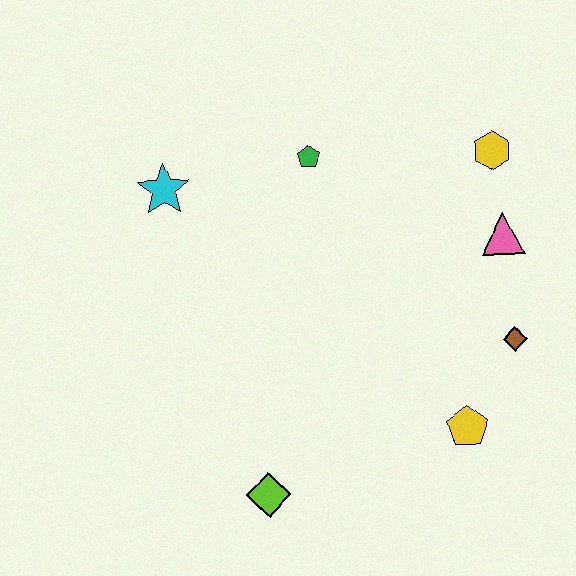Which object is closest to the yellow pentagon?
The brown diamond is closest to the yellow pentagon.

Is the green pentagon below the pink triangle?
No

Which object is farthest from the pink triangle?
The lime diamond is farthest from the pink triangle.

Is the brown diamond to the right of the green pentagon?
Yes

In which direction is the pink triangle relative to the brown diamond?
The pink triangle is above the brown diamond.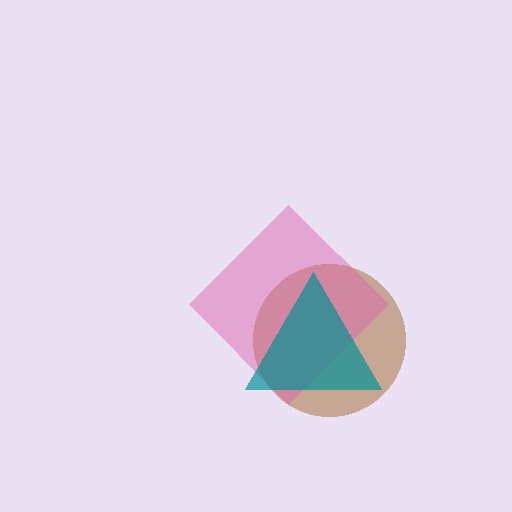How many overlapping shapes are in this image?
There are 3 overlapping shapes in the image.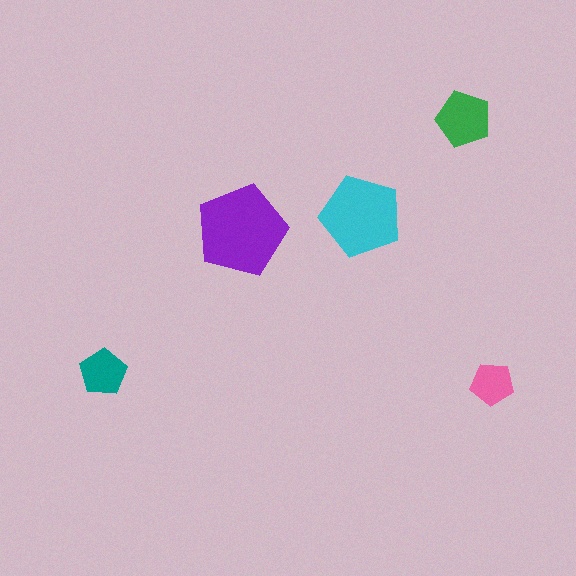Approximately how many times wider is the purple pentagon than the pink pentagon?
About 2 times wider.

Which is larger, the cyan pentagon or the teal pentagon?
The cyan one.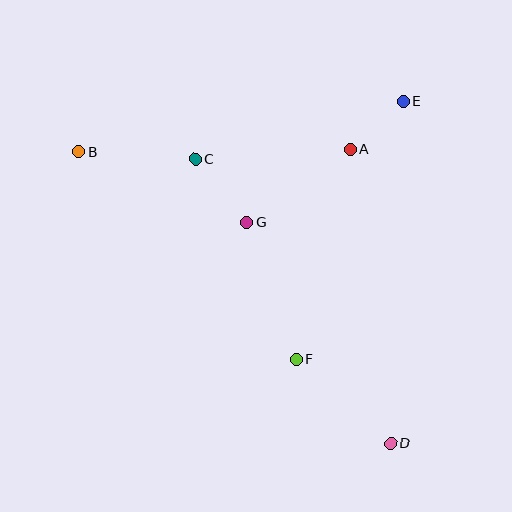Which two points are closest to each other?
Points A and E are closest to each other.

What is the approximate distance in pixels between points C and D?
The distance between C and D is approximately 345 pixels.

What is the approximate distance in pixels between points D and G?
The distance between D and G is approximately 264 pixels.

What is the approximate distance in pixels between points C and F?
The distance between C and F is approximately 225 pixels.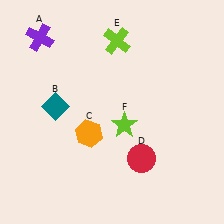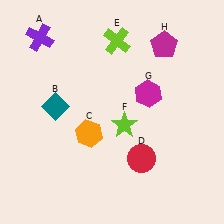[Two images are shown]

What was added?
A magenta hexagon (G), a magenta pentagon (H) were added in Image 2.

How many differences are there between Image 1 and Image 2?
There are 2 differences between the two images.